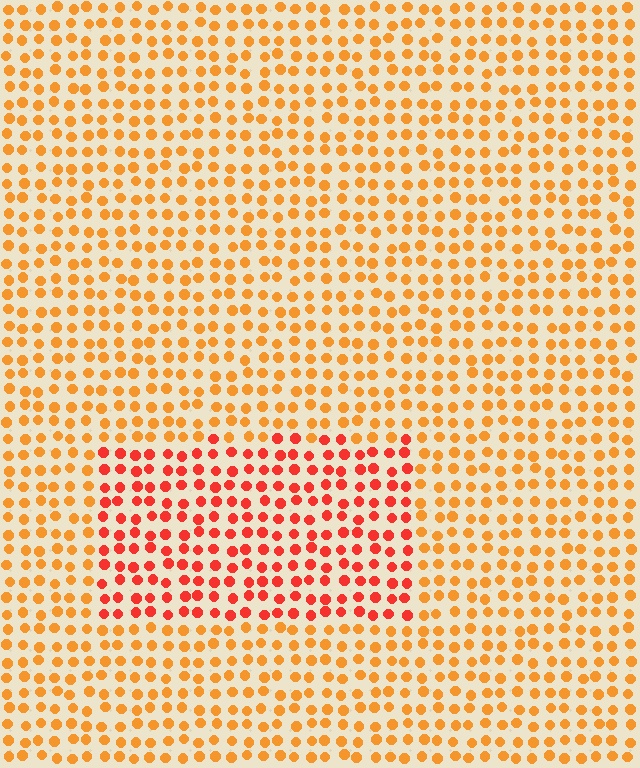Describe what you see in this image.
The image is filled with small orange elements in a uniform arrangement. A rectangle-shaped region is visible where the elements are tinted to a slightly different hue, forming a subtle color boundary.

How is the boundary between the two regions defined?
The boundary is defined purely by a slight shift in hue (about 30 degrees). Spacing, size, and orientation are identical on both sides.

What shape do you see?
I see a rectangle.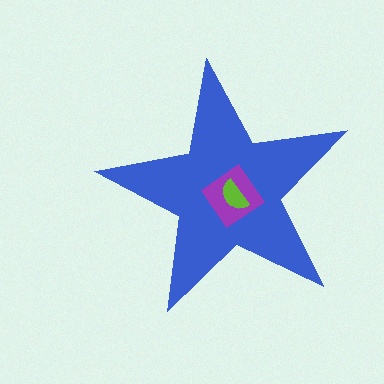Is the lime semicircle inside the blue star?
Yes.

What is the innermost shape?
The lime semicircle.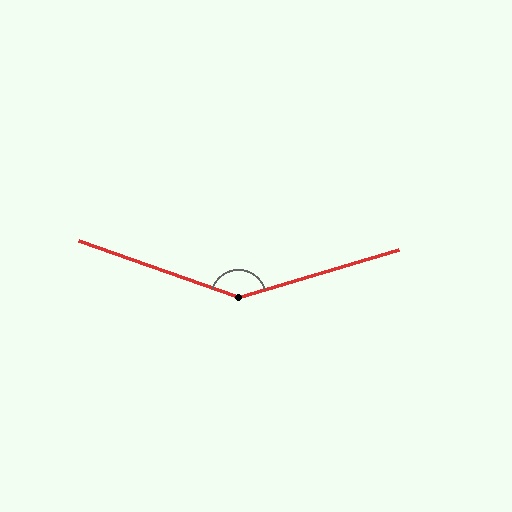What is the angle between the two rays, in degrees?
Approximately 144 degrees.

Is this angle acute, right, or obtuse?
It is obtuse.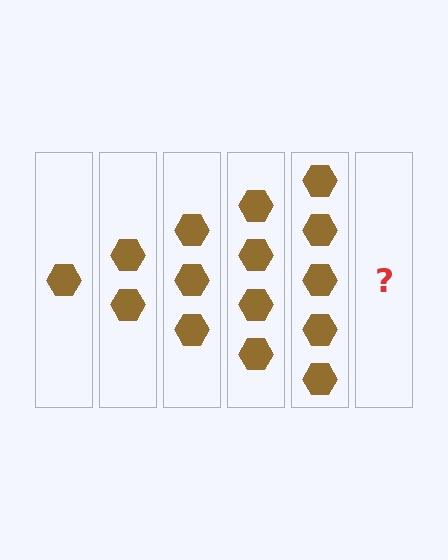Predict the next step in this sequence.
The next step is 6 hexagons.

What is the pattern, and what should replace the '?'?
The pattern is that each step adds one more hexagon. The '?' should be 6 hexagons.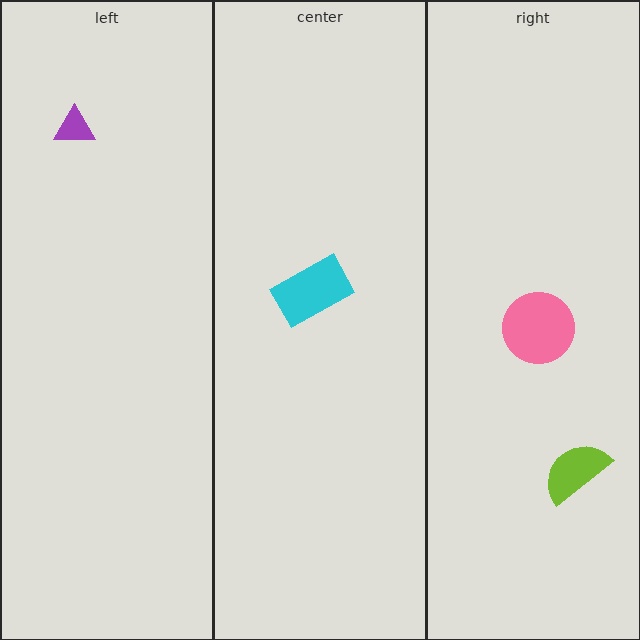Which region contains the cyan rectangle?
The center region.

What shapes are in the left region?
The purple triangle.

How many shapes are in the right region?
2.